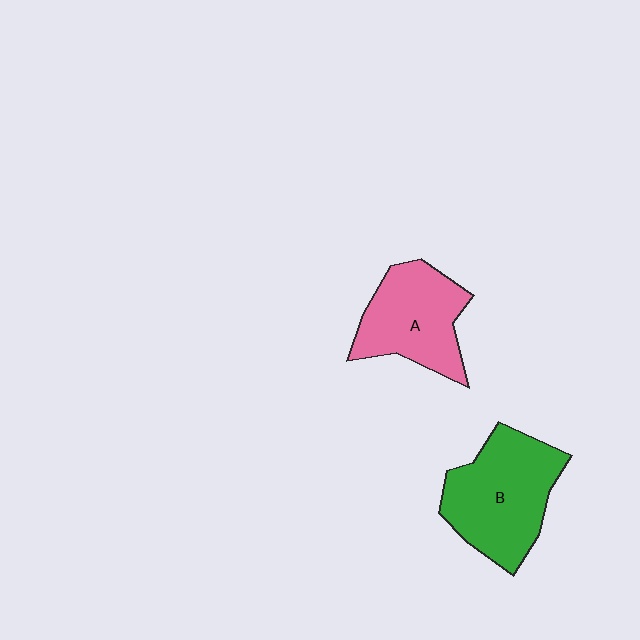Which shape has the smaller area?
Shape A (pink).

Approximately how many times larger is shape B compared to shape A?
Approximately 1.2 times.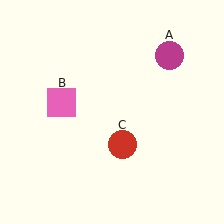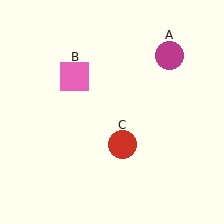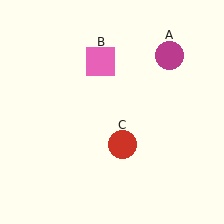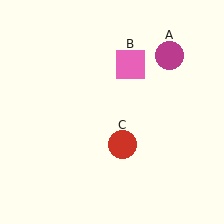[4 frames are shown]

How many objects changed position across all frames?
1 object changed position: pink square (object B).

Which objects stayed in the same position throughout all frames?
Magenta circle (object A) and red circle (object C) remained stationary.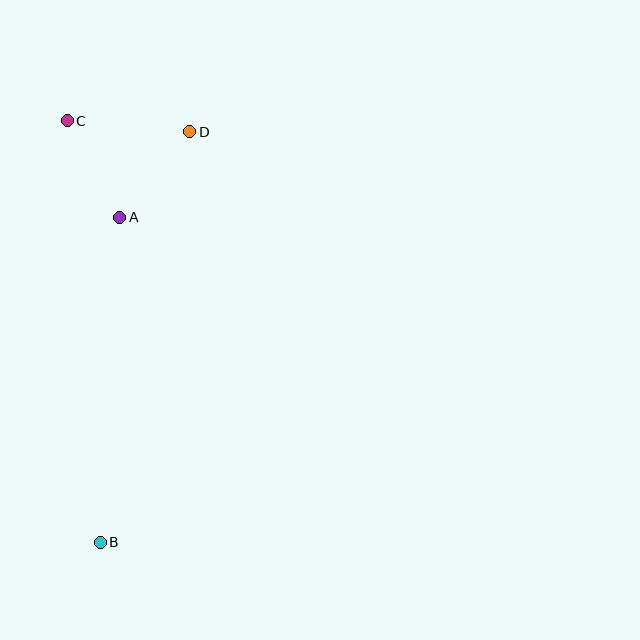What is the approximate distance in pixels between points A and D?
The distance between A and D is approximately 111 pixels.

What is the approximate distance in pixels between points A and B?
The distance between A and B is approximately 325 pixels.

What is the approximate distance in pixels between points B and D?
The distance between B and D is approximately 420 pixels.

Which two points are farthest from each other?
Points B and C are farthest from each other.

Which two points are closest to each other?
Points A and C are closest to each other.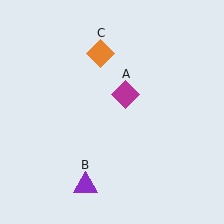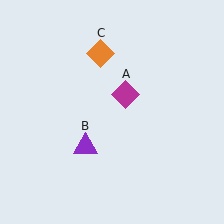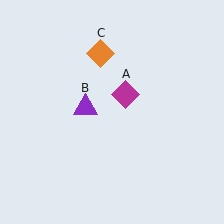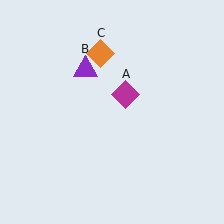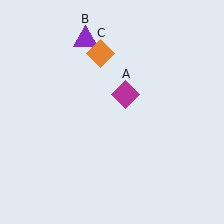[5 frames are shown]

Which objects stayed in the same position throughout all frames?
Magenta diamond (object A) and orange diamond (object C) remained stationary.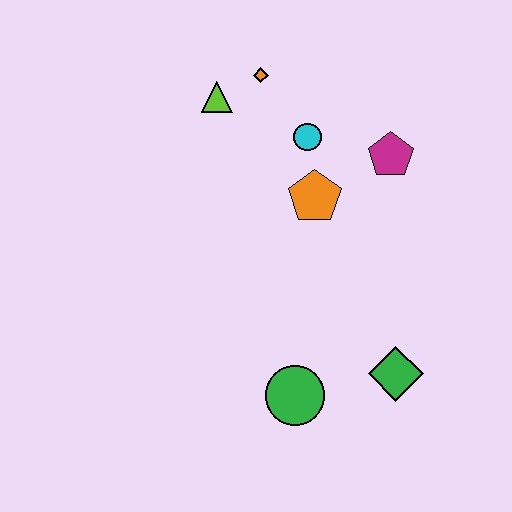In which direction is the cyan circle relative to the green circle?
The cyan circle is above the green circle.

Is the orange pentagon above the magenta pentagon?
No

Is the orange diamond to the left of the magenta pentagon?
Yes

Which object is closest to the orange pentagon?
The cyan circle is closest to the orange pentagon.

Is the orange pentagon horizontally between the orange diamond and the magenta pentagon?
Yes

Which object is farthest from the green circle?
The orange diamond is farthest from the green circle.